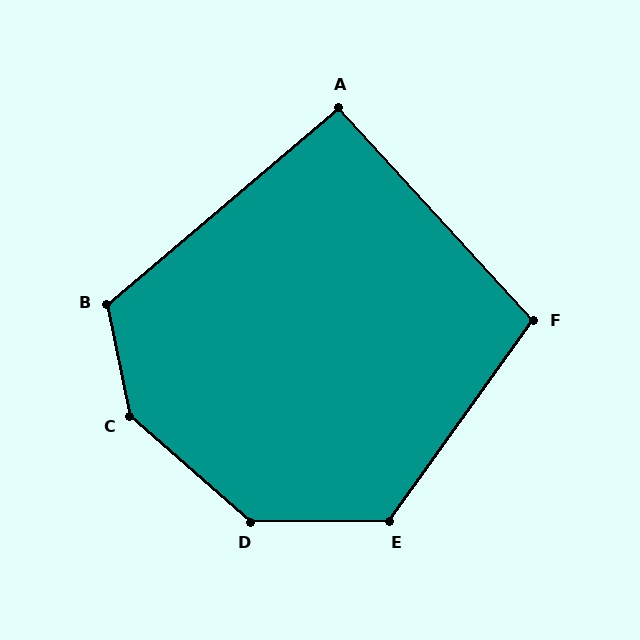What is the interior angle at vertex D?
Approximately 139 degrees (obtuse).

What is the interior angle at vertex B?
Approximately 119 degrees (obtuse).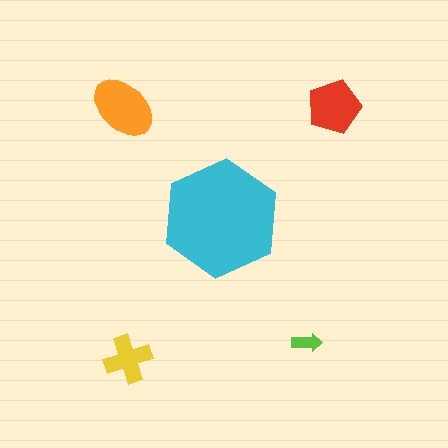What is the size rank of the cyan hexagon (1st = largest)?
1st.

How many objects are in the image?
There are 5 objects in the image.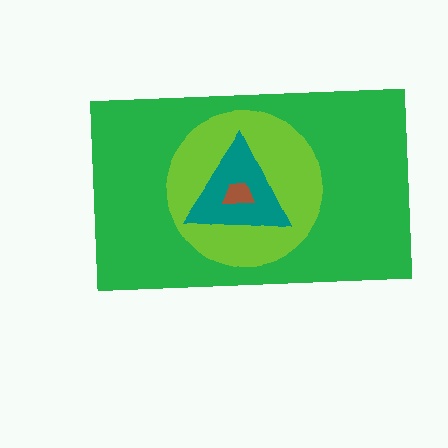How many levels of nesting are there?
4.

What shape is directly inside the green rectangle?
The lime circle.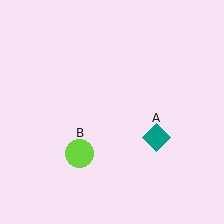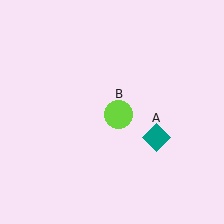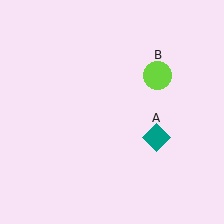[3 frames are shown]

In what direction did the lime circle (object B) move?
The lime circle (object B) moved up and to the right.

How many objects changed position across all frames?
1 object changed position: lime circle (object B).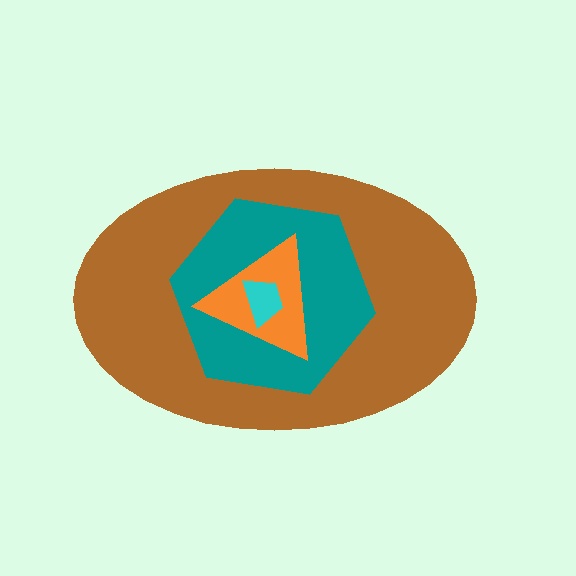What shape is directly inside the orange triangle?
The cyan trapezoid.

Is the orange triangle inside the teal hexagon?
Yes.